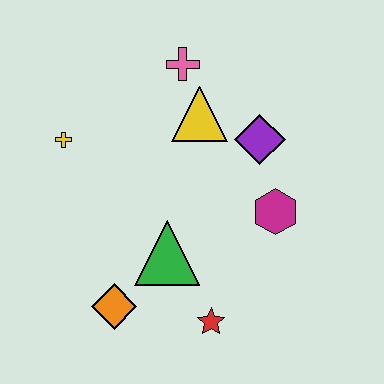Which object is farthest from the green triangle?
The pink cross is farthest from the green triangle.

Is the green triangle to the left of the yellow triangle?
Yes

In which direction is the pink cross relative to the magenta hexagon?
The pink cross is above the magenta hexagon.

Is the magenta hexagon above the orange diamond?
Yes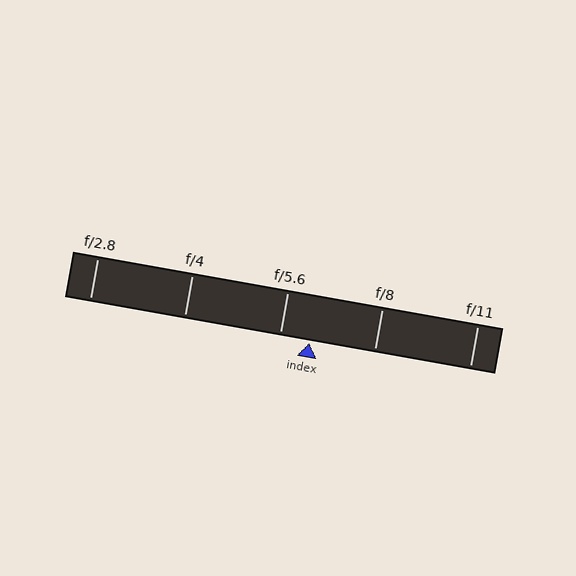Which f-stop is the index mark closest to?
The index mark is closest to f/5.6.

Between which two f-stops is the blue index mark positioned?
The index mark is between f/5.6 and f/8.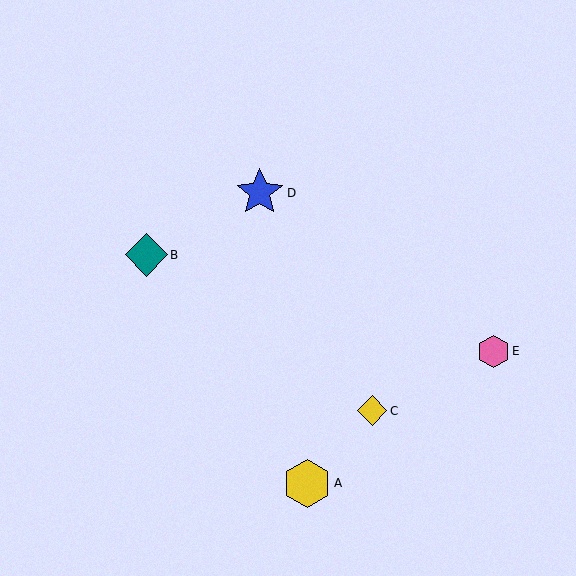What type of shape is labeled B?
Shape B is a teal diamond.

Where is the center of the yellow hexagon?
The center of the yellow hexagon is at (307, 483).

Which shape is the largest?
The yellow hexagon (labeled A) is the largest.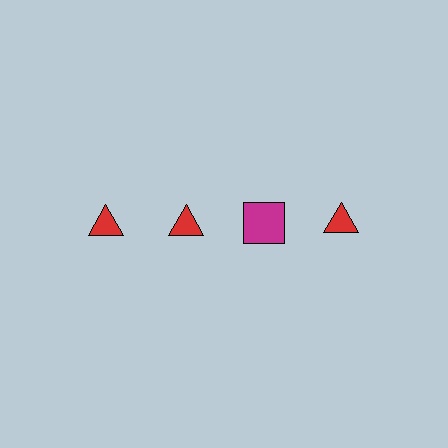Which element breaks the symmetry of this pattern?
The magenta square in the top row, center column breaks the symmetry. All other shapes are red triangles.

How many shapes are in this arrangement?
There are 4 shapes arranged in a grid pattern.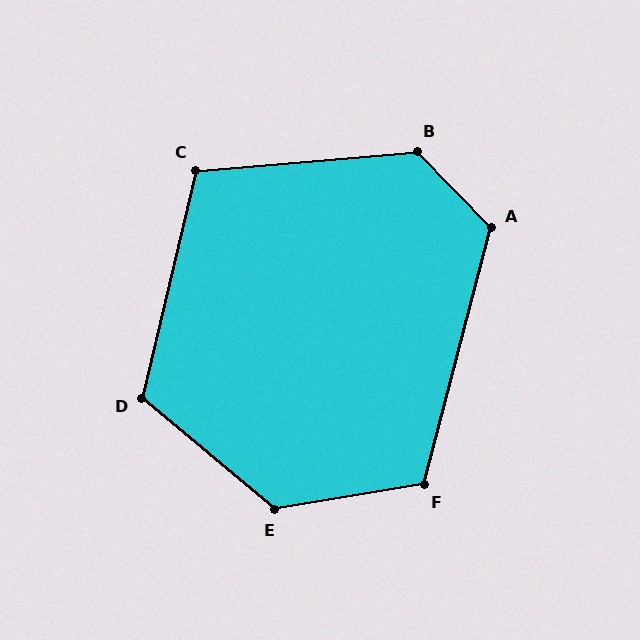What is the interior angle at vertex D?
Approximately 117 degrees (obtuse).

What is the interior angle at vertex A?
Approximately 121 degrees (obtuse).